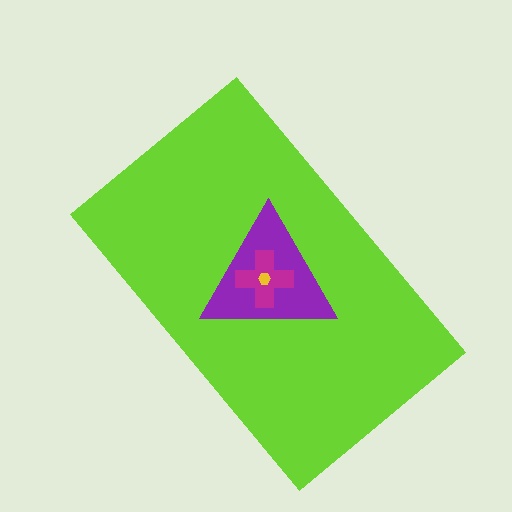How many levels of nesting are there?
4.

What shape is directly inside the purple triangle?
The magenta cross.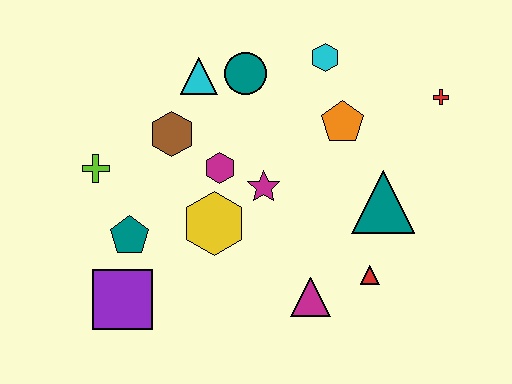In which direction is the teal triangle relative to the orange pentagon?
The teal triangle is below the orange pentagon.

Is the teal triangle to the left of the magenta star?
No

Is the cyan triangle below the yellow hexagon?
No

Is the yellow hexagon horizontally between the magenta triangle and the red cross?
No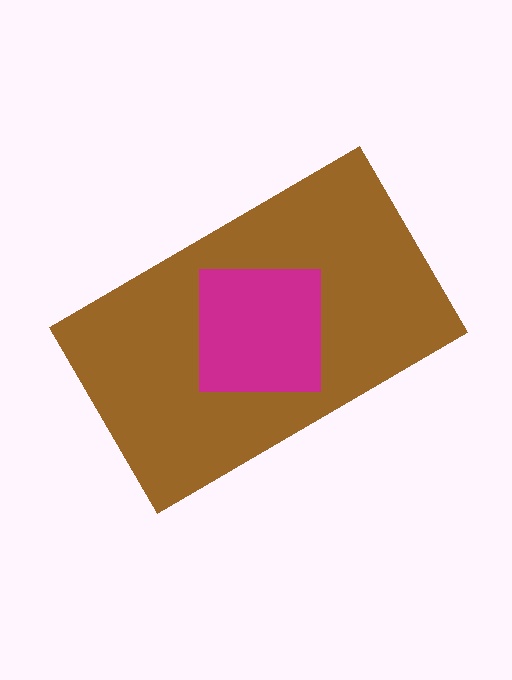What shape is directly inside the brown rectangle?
The magenta square.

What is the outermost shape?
The brown rectangle.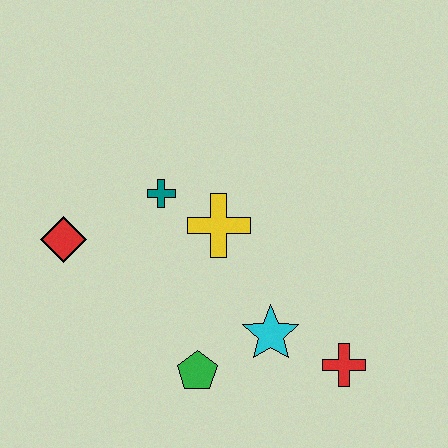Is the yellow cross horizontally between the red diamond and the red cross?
Yes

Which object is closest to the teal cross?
The yellow cross is closest to the teal cross.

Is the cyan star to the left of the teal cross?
No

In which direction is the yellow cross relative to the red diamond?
The yellow cross is to the right of the red diamond.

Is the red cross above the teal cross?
No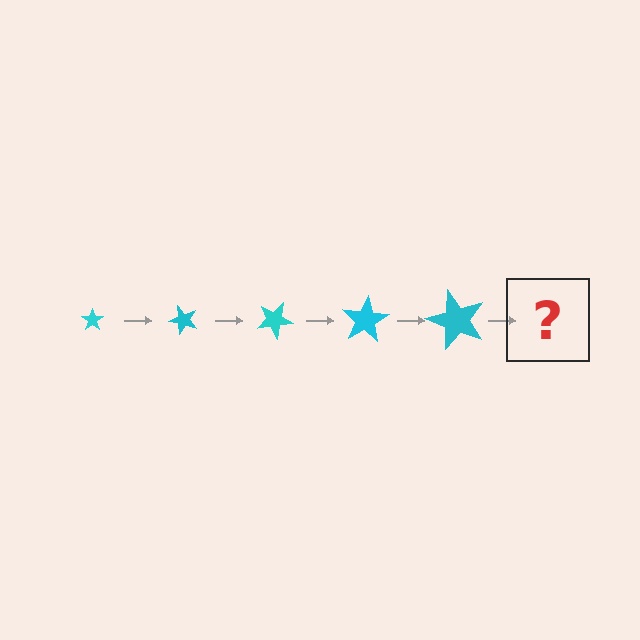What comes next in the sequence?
The next element should be a star, larger than the previous one and rotated 250 degrees from the start.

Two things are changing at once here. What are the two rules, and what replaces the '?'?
The two rules are that the star grows larger each step and it rotates 50 degrees each step. The '?' should be a star, larger than the previous one and rotated 250 degrees from the start.